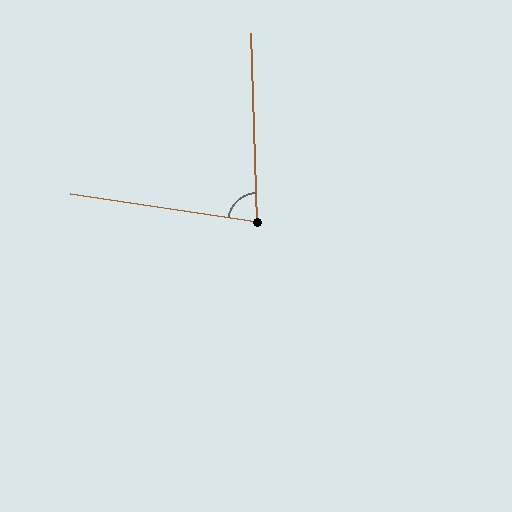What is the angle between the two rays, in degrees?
Approximately 80 degrees.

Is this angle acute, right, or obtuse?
It is acute.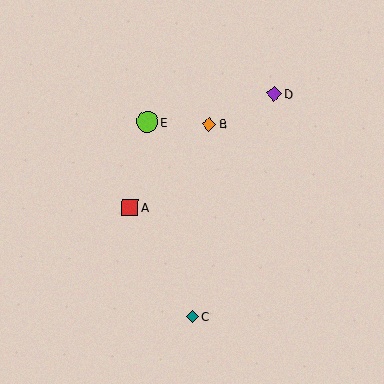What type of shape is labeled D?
Shape D is a purple diamond.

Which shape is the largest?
The lime circle (labeled E) is the largest.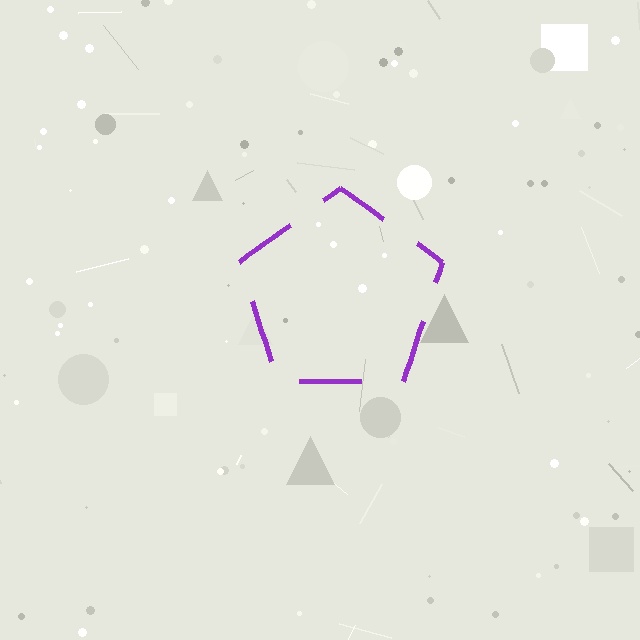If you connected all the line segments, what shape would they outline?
They would outline a pentagon.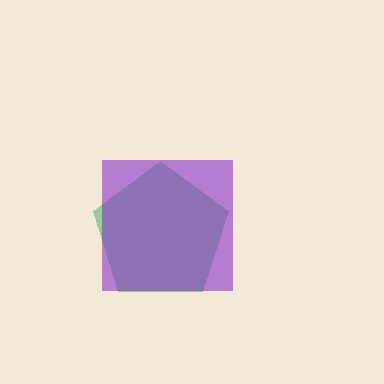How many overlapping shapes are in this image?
There are 2 overlapping shapes in the image.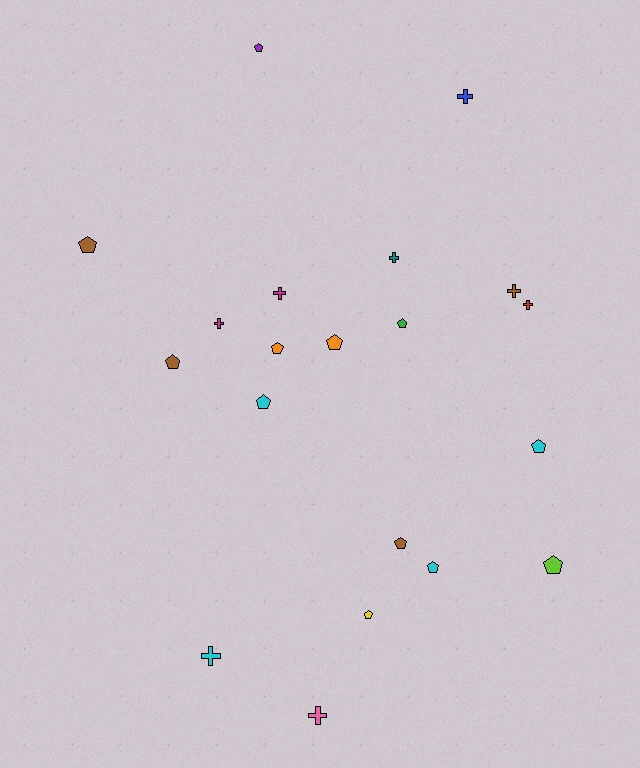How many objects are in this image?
There are 20 objects.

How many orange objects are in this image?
There are 2 orange objects.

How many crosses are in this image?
There are 8 crosses.